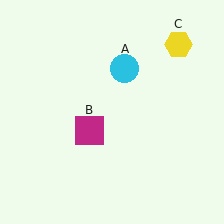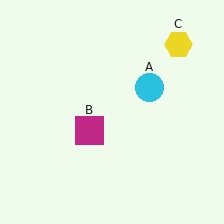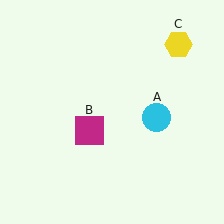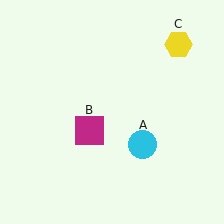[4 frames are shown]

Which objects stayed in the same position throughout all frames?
Magenta square (object B) and yellow hexagon (object C) remained stationary.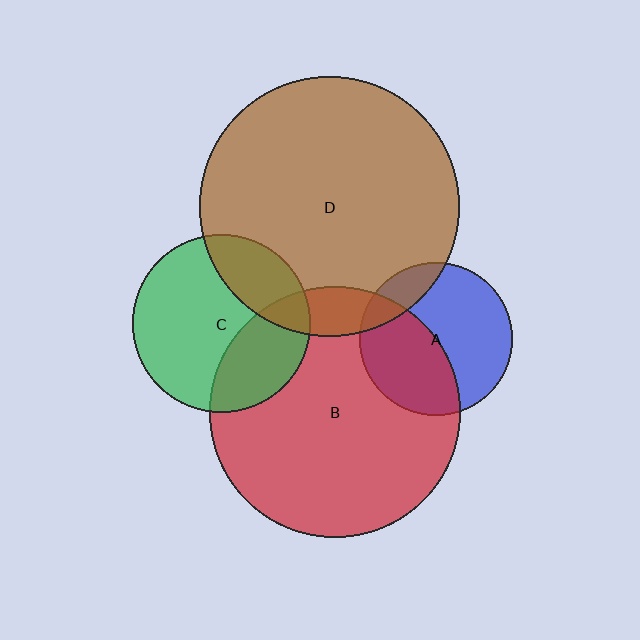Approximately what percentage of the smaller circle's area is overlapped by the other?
Approximately 25%.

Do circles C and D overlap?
Yes.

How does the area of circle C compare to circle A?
Approximately 1.4 times.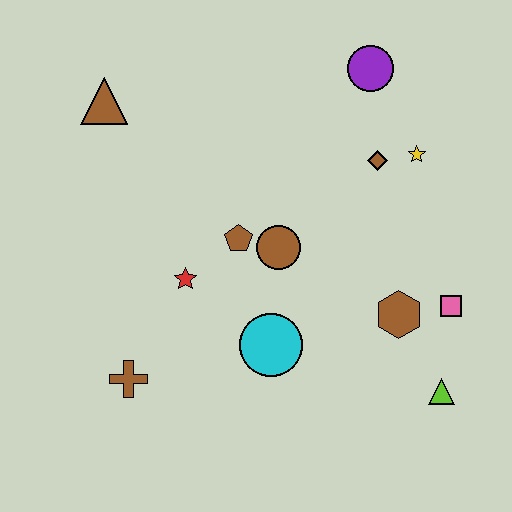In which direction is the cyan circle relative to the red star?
The cyan circle is to the right of the red star.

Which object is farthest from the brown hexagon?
The brown triangle is farthest from the brown hexagon.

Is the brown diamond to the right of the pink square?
No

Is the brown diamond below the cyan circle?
No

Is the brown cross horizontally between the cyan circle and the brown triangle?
Yes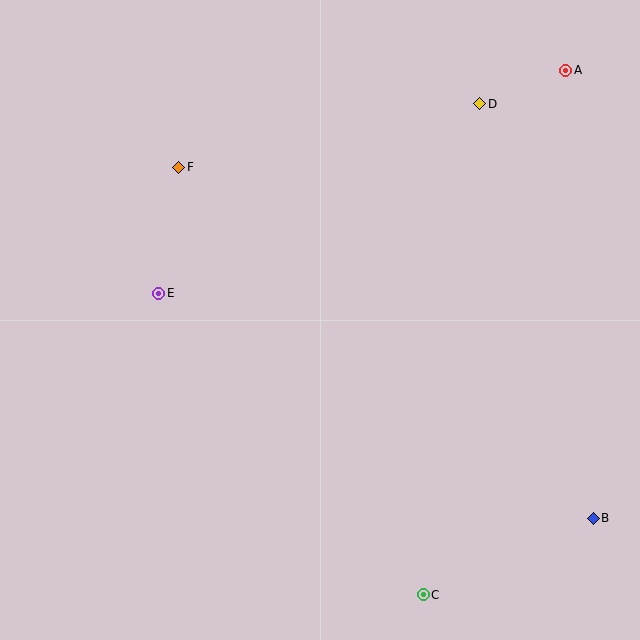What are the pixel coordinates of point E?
Point E is at (159, 293).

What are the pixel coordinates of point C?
Point C is at (423, 595).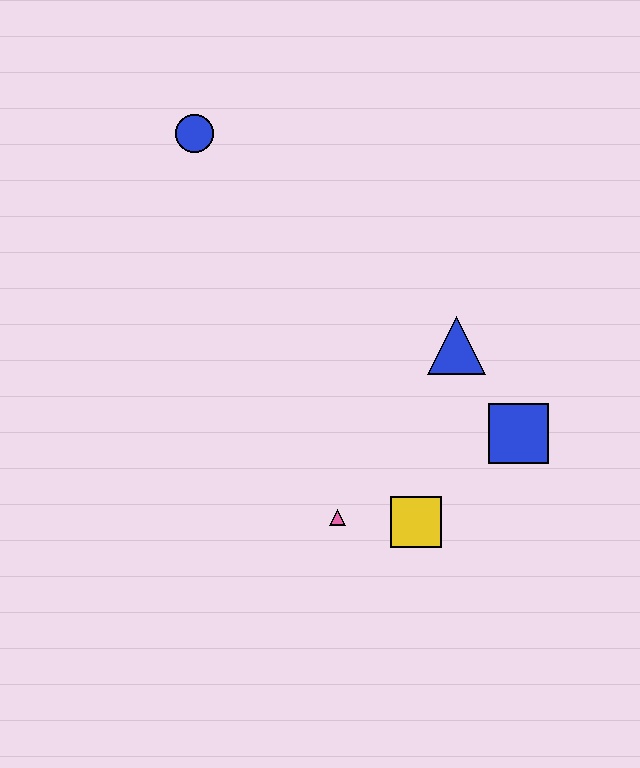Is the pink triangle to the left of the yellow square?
Yes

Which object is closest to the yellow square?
The pink triangle is closest to the yellow square.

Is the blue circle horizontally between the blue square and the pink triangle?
No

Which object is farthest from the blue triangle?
The blue circle is farthest from the blue triangle.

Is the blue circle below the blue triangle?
No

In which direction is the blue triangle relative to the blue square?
The blue triangle is above the blue square.